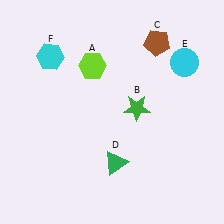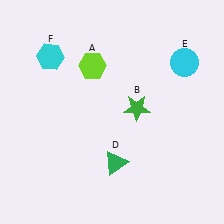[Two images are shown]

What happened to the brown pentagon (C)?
The brown pentagon (C) was removed in Image 2. It was in the top-right area of Image 1.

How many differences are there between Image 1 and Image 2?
There is 1 difference between the two images.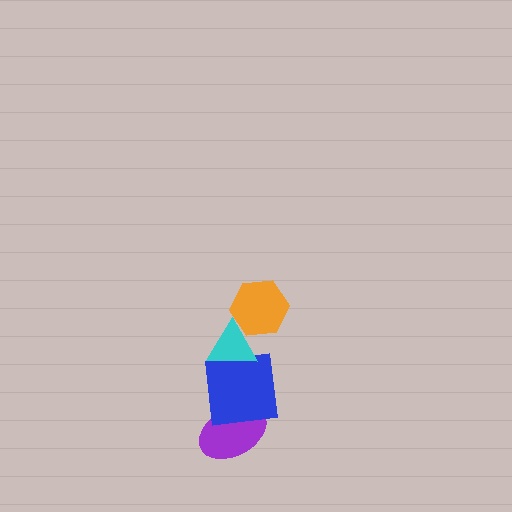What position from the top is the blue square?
The blue square is 3rd from the top.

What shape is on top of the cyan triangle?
The orange hexagon is on top of the cyan triangle.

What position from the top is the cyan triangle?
The cyan triangle is 2nd from the top.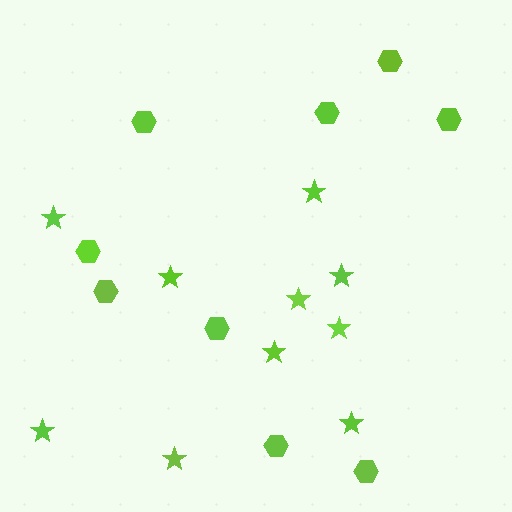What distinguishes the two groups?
There are 2 groups: one group of stars (10) and one group of hexagons (9).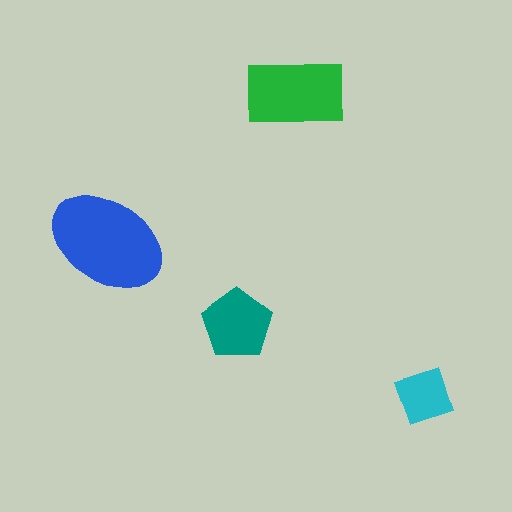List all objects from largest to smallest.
The blue ellipse, the green rectangle, the teal pentagon, the cyan square.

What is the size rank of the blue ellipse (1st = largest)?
1st.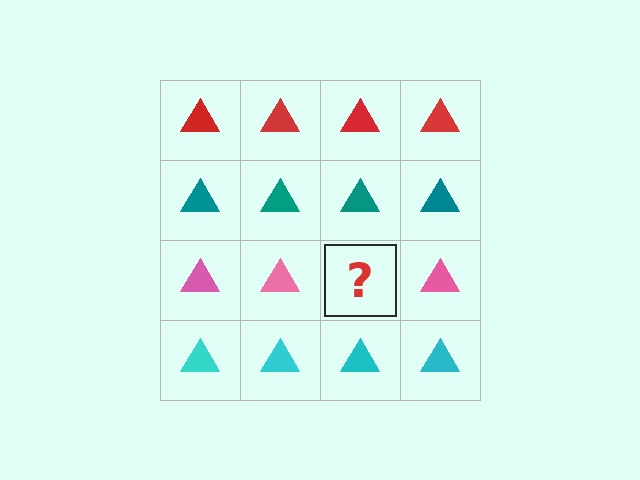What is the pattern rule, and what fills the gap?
The rule is that each row has a consistent color. The gap should be filled with a pink triangle.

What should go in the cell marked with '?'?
The missing cell should contain a pink triangle.